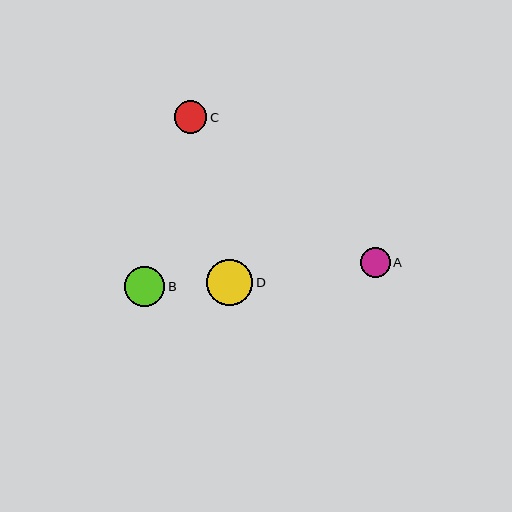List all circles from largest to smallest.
From largest to smallest: D, B, C, A.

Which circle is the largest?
Circle D is the largest with a size of approximately 46 pixels.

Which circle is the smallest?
Circle A is the smallest with a size of approximately 30 pixels.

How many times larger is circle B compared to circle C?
Circle B is approximately 1.2 times the size of circle C.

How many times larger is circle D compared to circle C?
Circle D is approximately 1.4 times the size of circle C.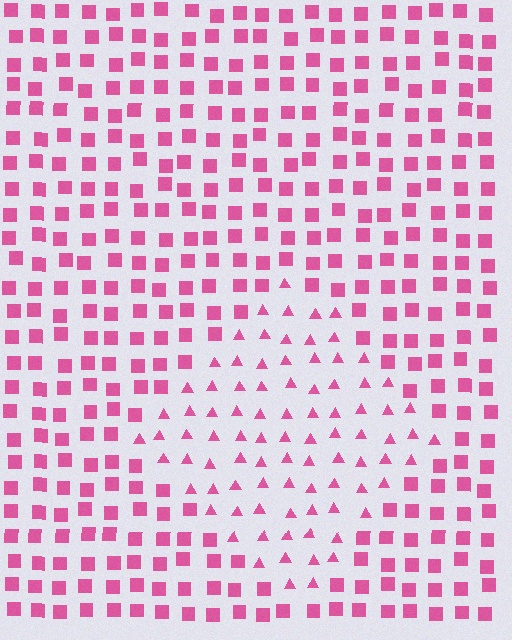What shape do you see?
I see a diamond.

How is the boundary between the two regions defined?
The boundary is defined by a change in element shape: triangles inside vs. squares outside. All elements share the same color and spacing.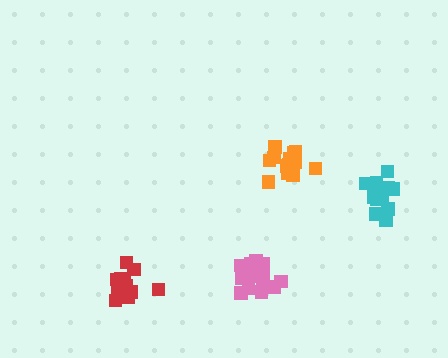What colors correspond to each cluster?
The clusters are colored: red, pink, orange, cyan.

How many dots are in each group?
Group 1: 17 dots, Group 2: 19 dots, Group 3: 16 dots, Group 4: 15 dots (67 total).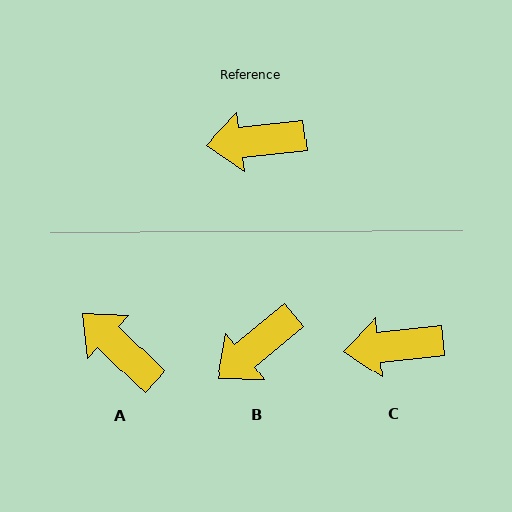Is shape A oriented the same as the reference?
No, it is off by about 50 degrees.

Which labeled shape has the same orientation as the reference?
C.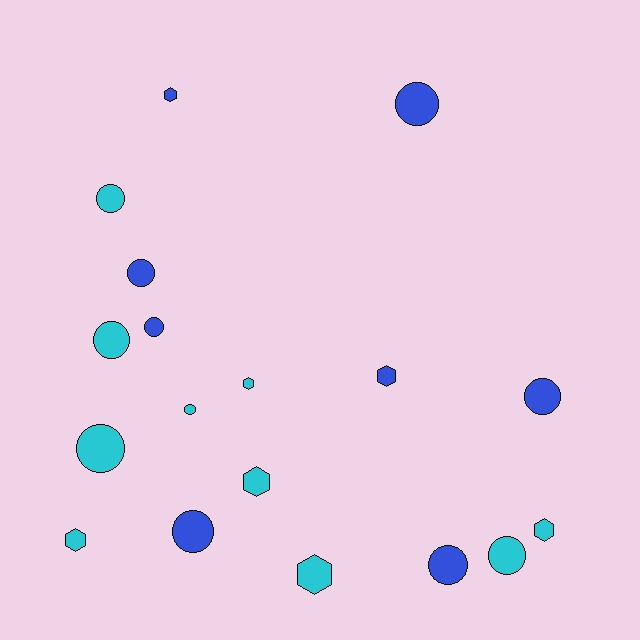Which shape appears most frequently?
Circle, with 11 objects.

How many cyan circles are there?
There are 5 cyan circles.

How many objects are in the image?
There are 18 objects.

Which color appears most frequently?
Cyan, with 10 objects.